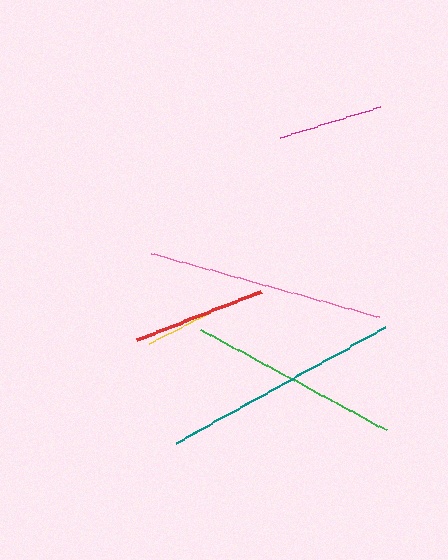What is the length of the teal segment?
The teal segment is approximately 239 pixels long.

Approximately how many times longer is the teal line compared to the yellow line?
The teal line is approximately 3.2 times the length of the yellow line.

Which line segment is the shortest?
The yellow line is the shortest at approximately 76 pixels.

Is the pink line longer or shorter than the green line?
The pink line is longer than the green line.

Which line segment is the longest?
The teal line is the longest at approximately 239 pixels.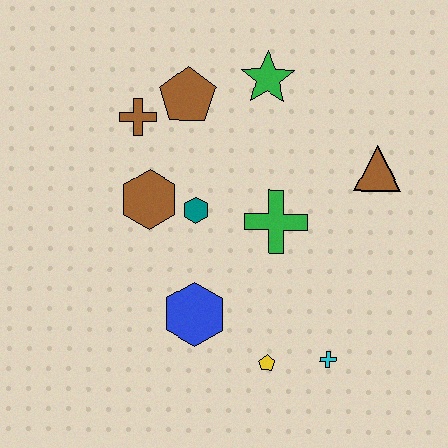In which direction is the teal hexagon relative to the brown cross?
The teal hexagon is below the brown cross.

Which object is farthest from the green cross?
The brown cross is farthest from the green cross.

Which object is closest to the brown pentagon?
The brown cross is closest to the brown pentagon.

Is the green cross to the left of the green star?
No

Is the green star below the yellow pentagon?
No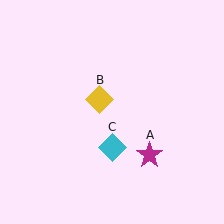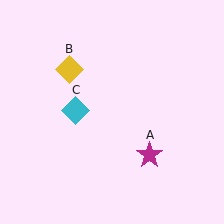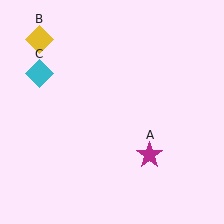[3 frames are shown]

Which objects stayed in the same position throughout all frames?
Magenta star (object A) remained stationary.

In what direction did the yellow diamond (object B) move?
The yellow diamond (object B) moved up and to the left.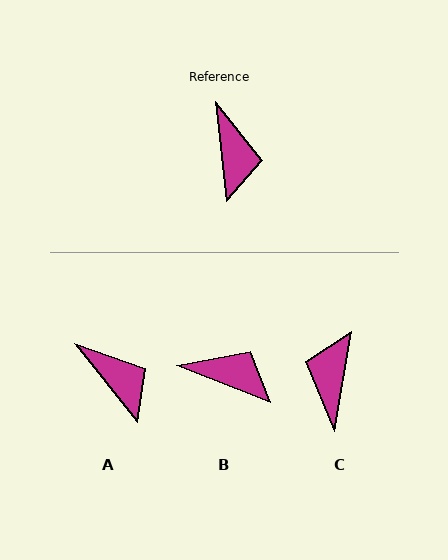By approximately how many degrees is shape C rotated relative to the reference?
Approximately 165 degrees counter-clockwise.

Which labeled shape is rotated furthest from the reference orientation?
C, about 165 degrees away.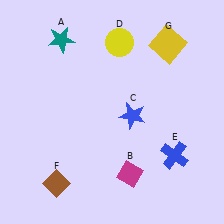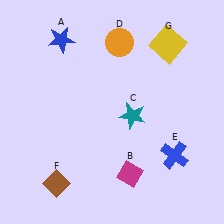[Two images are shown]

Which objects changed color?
A changed from teal to blue. C changed from blue to teal. D changed from yellow to orange.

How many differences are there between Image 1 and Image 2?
There are 3 differences between the two images.